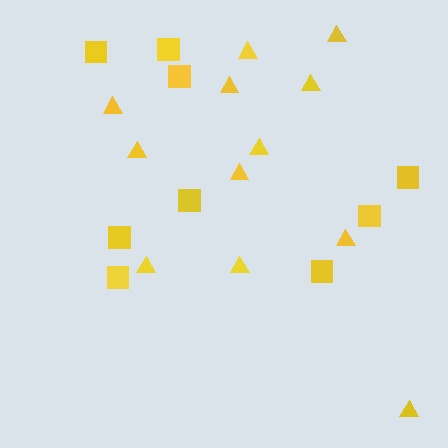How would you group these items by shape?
There are 2 groups: one group of squares (9) and one group of triangles (12).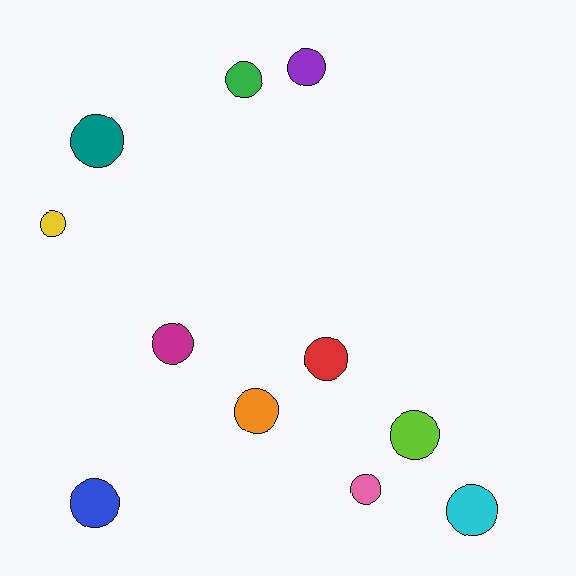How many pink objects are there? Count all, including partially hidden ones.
There is 1 pink object.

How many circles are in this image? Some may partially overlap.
There are 11 circles.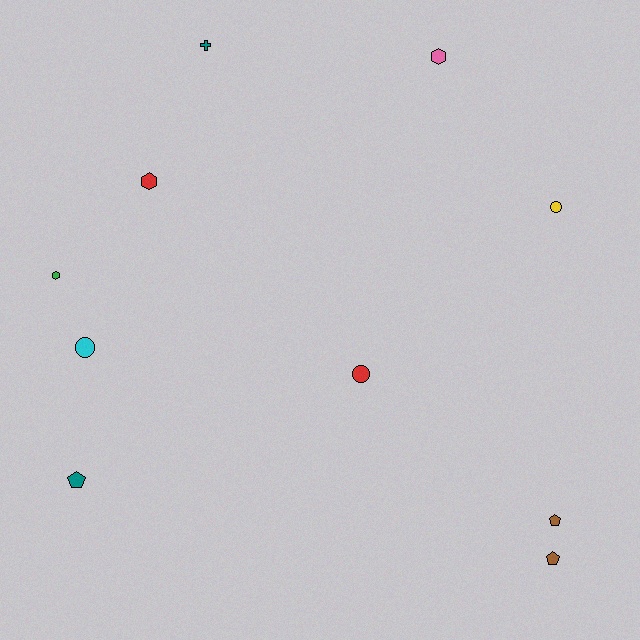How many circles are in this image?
There are 3 circles.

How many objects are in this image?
There are 10 objects.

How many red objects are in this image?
There are 2 red objects.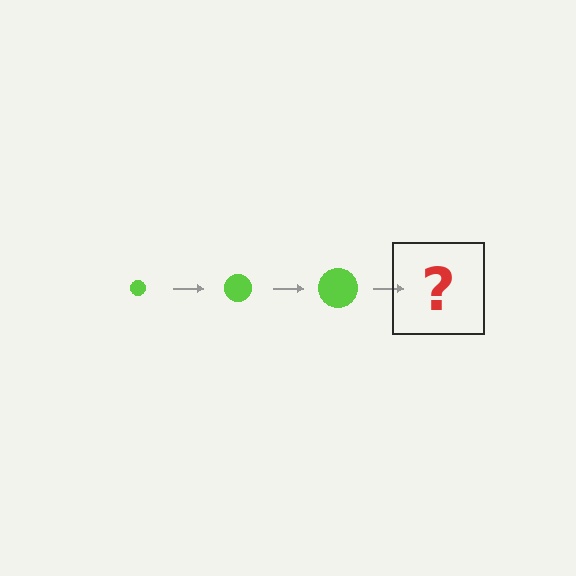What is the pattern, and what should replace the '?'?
The pattern is that the circle gets progressively larger each step. The '?' should be a lime circle, larger than the previous one.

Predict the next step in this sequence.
The next step is a lime circle, larger than the previous one.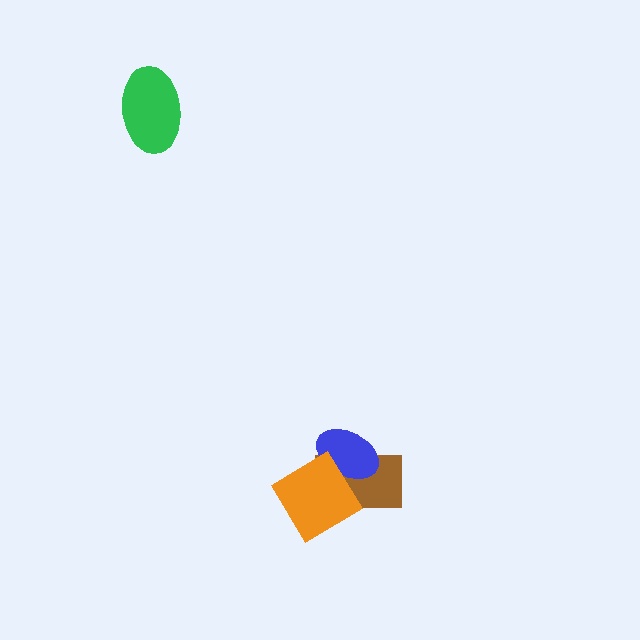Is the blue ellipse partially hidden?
Yes, it is partially covered by another shape.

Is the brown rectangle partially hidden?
Yes, it is partially covered by another shape.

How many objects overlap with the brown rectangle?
2 objects overlap with the brown rectangle.